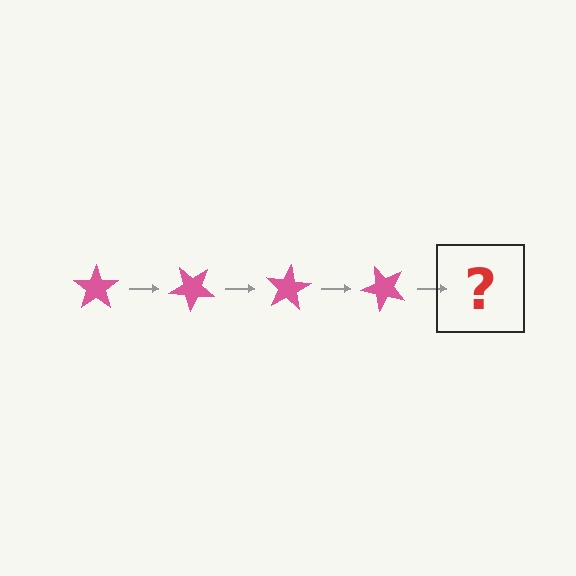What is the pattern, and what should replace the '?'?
The pattern is that the star rotates 40 degrees each step. The '?' should be a pink star rotated 160 degrees.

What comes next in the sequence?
The next element should be a pink star rotated 160 degrees.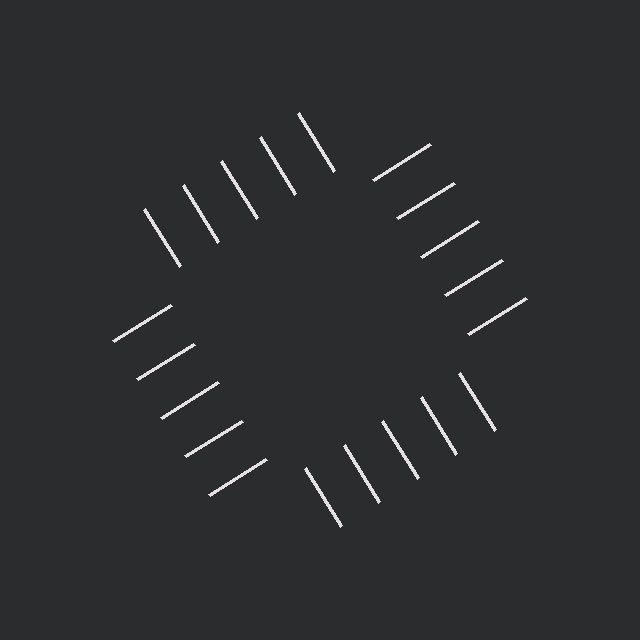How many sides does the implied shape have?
4 sides — the line-ends trace a square.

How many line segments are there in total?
20 — 5 along each of the 4 edges.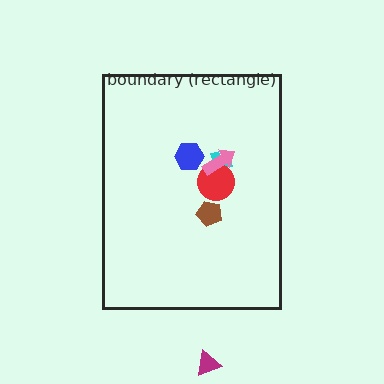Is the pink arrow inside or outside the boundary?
Inside.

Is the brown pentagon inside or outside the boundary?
Inside.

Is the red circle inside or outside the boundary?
Inside.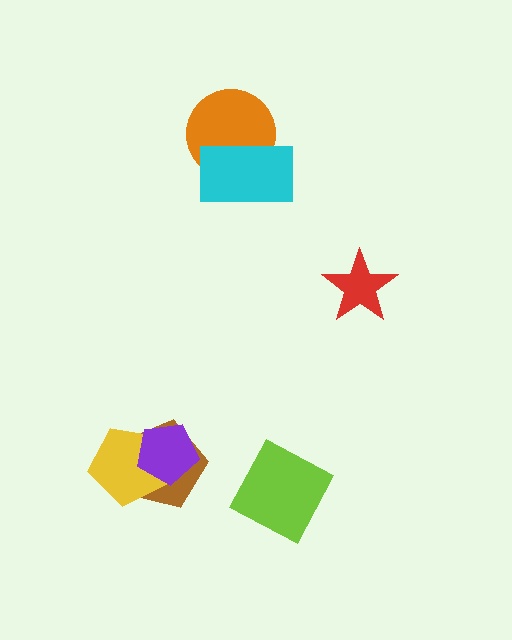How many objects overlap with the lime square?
0 objects overlap with the lime square.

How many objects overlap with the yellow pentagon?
2 objects overlap with the yellow pentagon.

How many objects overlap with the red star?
0 objects overlap with the red star.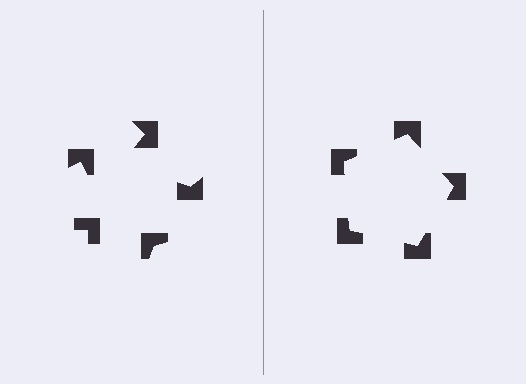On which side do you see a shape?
An illusory pentagon appears on the right side. On the left side the wedge cuts are rotated, so no coherent shape forms.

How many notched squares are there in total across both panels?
10 — 5 on each side.